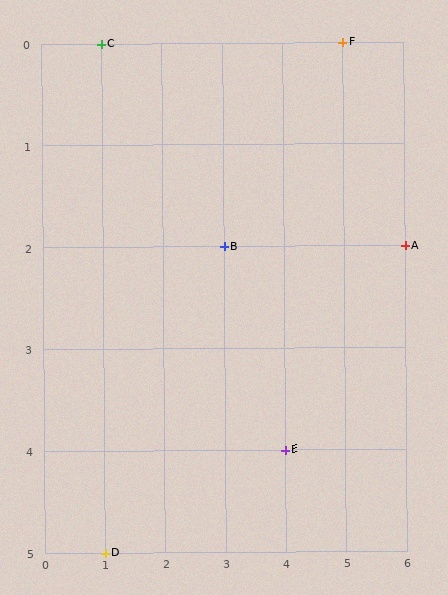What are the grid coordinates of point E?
Point E is at grid coordinates (4, 4).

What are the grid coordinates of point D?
Point D is at grid coordinates (1, 5).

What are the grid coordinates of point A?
Point A is at grid coordinates (6, 2).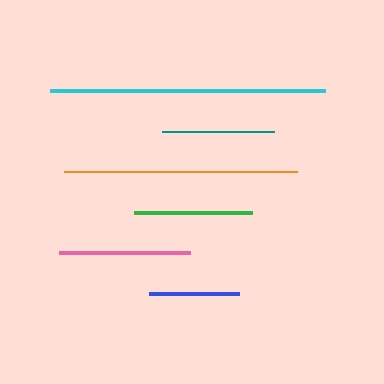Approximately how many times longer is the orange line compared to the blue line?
The orange line is approximately 2.6 times the length of the blue line.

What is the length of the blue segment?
The blue segment is approximately 90 pixels long.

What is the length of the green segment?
The green segment is approximately 118 pixels long.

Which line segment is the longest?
The cyan line is the longest at approximately 275 pixels.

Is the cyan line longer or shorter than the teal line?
The cyan line is longer than the teal line.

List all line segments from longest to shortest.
From longest to shortest: cyan, orange, pink, green, teal, blue.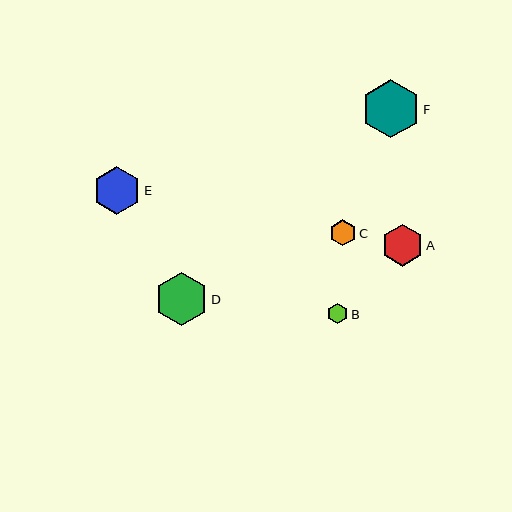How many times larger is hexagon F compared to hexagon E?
Hexagon F is approximately 1.2 times the size of hexagon E.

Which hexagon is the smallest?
Hexagon B is the smallest with a size of approximately 21 pixels.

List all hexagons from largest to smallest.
From largest to smallest: F, D, E, A, C, B.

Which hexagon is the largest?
Hexagon F is the largest with a size of approximately 58 pixels.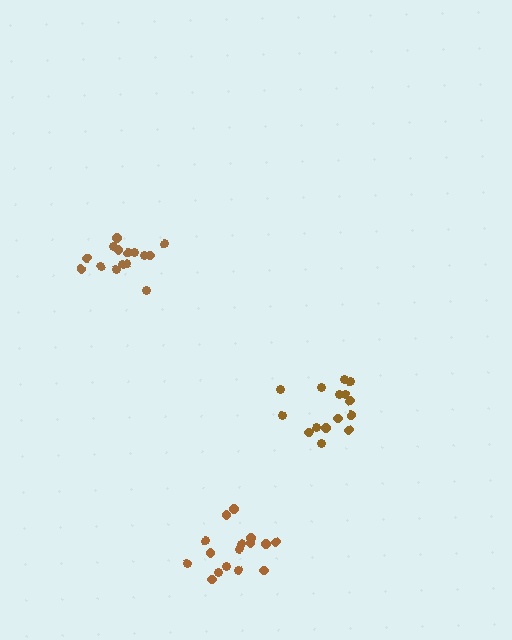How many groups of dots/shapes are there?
There are 3 groups.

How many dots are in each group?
Group 1: 15 dots, Group 2: 16 dots, Group 3: 15 dots (46 total).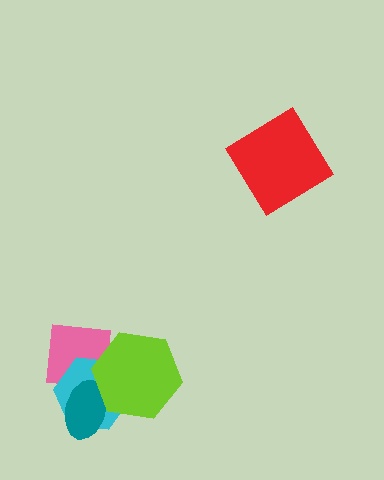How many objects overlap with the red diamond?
0 objects overlap with the red diamond.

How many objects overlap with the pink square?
3 objects overlap with the pink square.